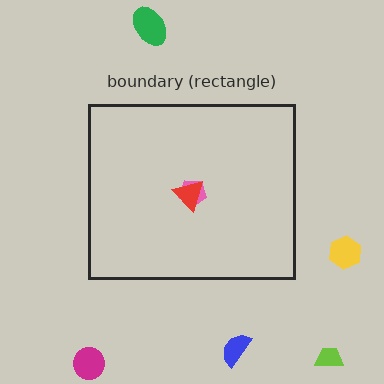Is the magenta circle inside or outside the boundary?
Outside.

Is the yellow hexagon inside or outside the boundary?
Outside.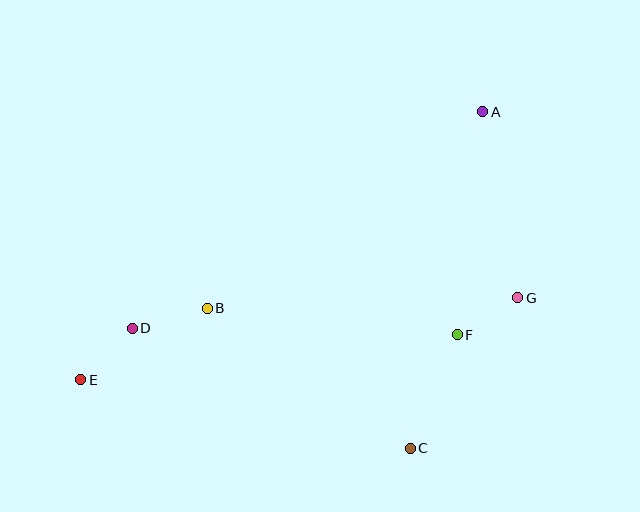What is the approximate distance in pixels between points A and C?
The distance between A and C is approximately 344 pixels.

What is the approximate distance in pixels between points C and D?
The distance between C and D is approximately 303 pixels.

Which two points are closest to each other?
Points F and G are closest to each other.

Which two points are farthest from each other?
Points A and E are farthest from each other.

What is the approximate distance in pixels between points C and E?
The distance between C and E is approximately 336 pixels.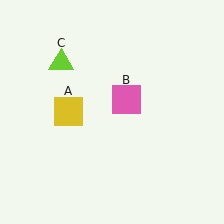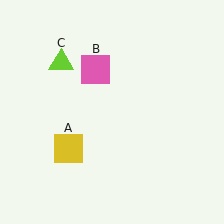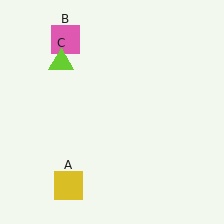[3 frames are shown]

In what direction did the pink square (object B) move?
The pink square (object B) moved up and to the left.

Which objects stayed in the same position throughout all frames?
Lime triangle (object C) remained stationary.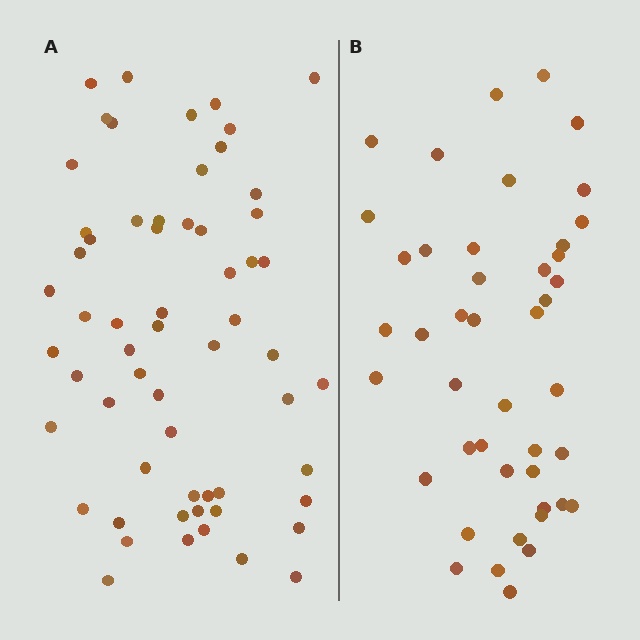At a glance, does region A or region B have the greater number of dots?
Region A (the left region) has more dots.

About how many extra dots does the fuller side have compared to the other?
Region A has approximately 15 more dots than region B.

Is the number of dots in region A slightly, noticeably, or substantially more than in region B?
Region A has noticeably more, but not dramatically so. The ratio is roughly 1.4 to 1.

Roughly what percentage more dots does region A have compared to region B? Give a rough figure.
About 35% more.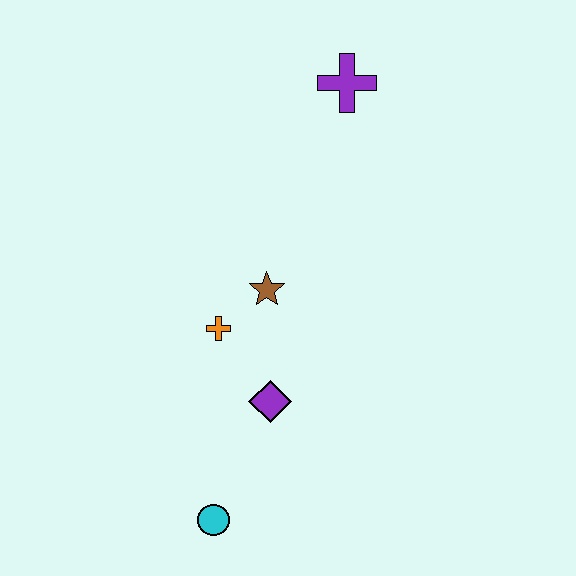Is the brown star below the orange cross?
No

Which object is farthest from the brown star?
The cyan circle is farthest from the brown star.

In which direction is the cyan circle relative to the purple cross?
The cyan circle is below the purple cross.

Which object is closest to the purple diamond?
The orange cross is closest to the purple diamond.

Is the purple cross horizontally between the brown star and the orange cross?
No